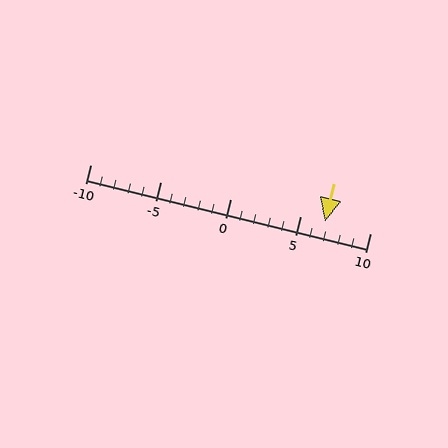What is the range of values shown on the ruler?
The ruler shows values from -10 to 10.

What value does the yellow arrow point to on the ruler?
The yellow arrow points to approximately 7.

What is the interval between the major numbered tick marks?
The major tick marks are spaced 5 units apart.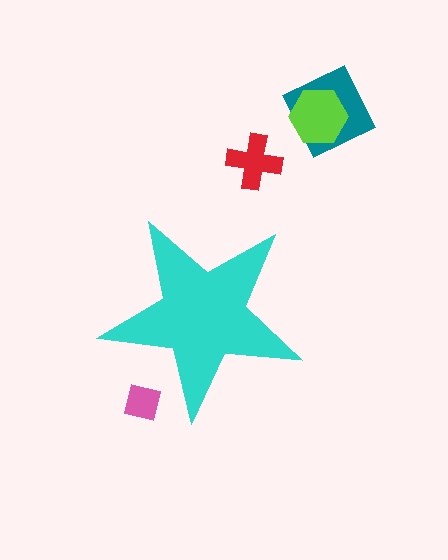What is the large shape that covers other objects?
A cyan star.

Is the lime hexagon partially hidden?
No, the lime hexagon is fully visible.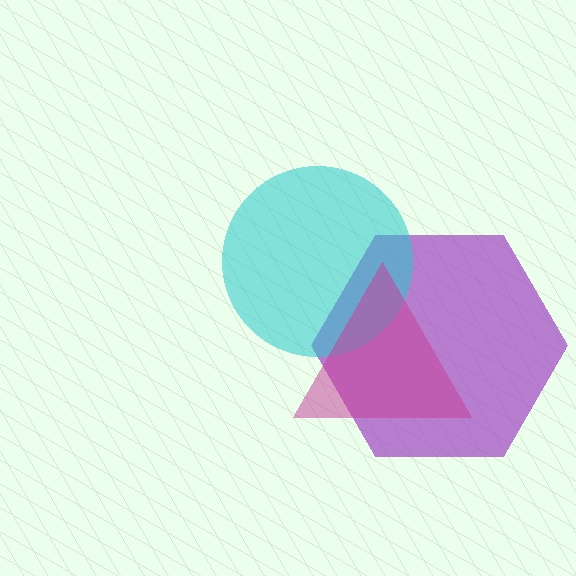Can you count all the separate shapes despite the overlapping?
Yes, there are 3 separate shapes.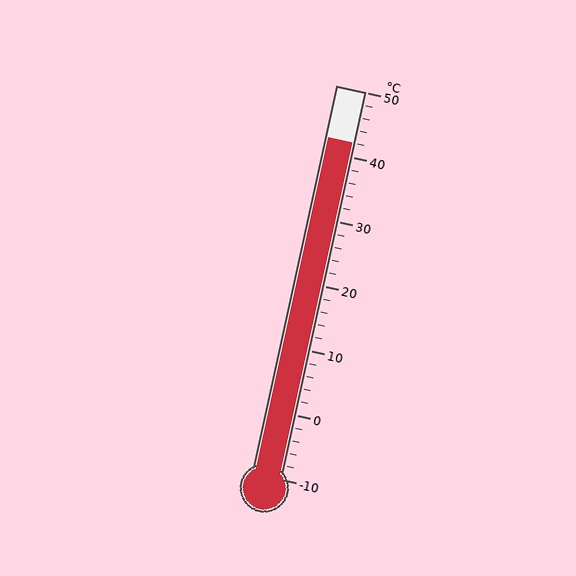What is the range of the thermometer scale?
The thermometer scale ranges from -10°C to 50°C.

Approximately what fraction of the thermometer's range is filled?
The thermometer is filled to approximately 85% of its range.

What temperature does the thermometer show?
The thermometer shows approximately 42°C.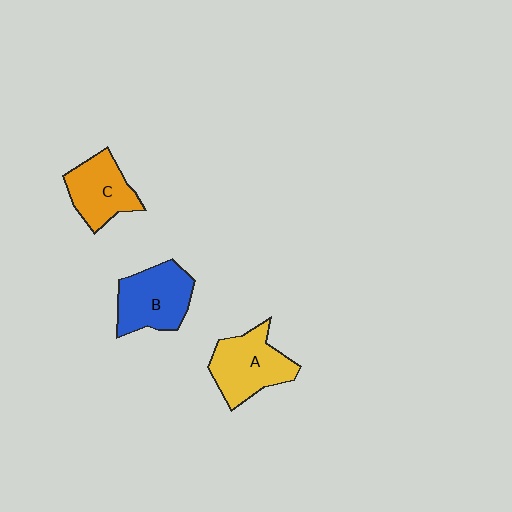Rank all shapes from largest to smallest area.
From largest to smallest: A (yellow), B (blue), C (orange).